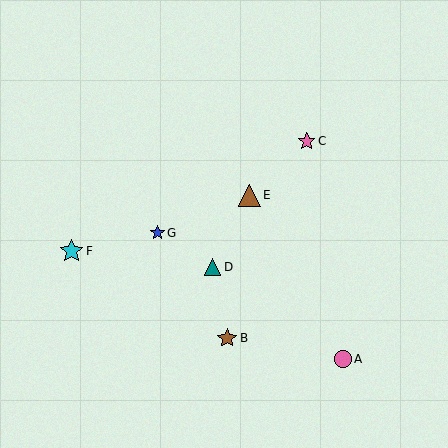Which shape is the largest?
The cyan star (labeled F) is the largest.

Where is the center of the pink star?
The center of the pink star is at (307, 141).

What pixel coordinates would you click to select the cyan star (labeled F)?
Click at (71, 251) to select the cyan star F.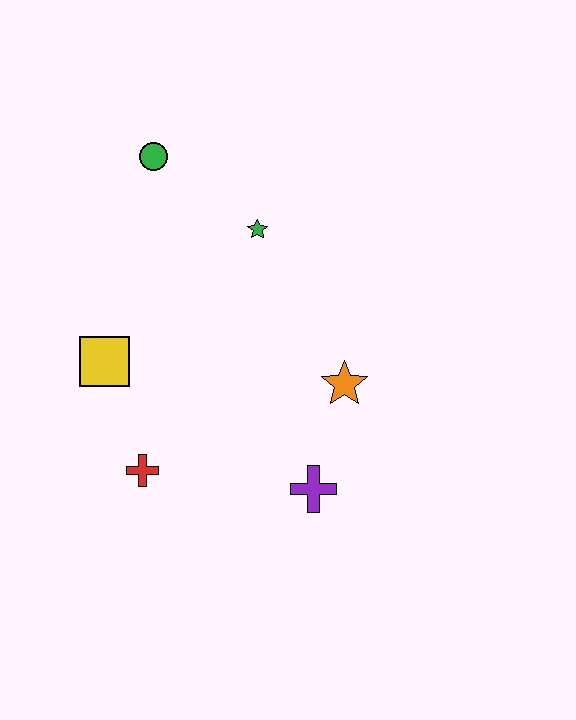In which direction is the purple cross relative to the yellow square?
The purple cross is to the right of the yellow square.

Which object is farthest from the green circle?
The purple cross is farthest from the green circle.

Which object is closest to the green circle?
The green star is closest to the green circle.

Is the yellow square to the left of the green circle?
Yes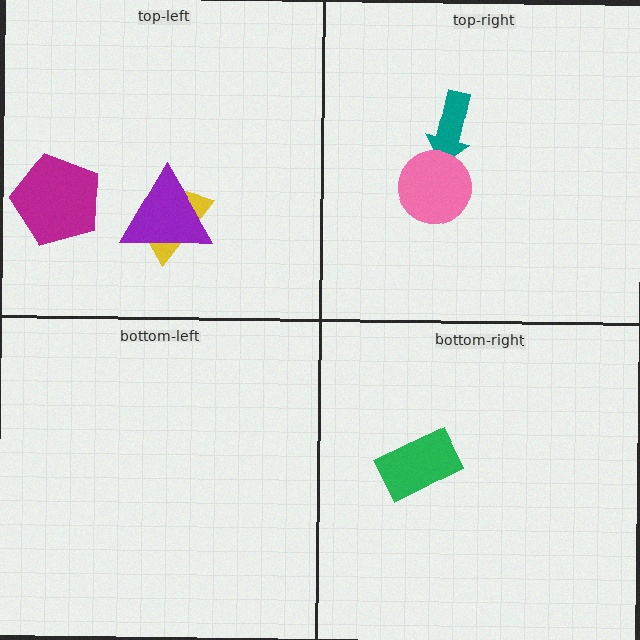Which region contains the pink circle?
The top-right region.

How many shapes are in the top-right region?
2.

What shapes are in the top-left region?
The magenta pentagon, the yellow trapezoid, the purple triangle.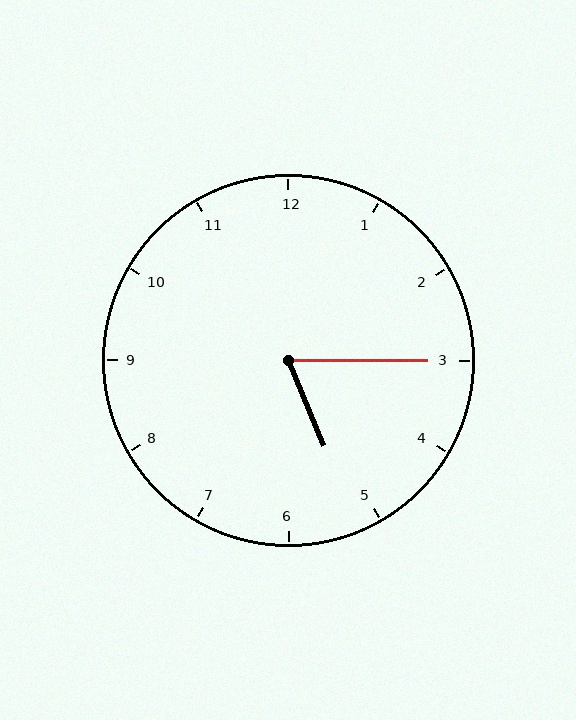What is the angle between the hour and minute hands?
Approximately 68 degrees.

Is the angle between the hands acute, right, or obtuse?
It is acute.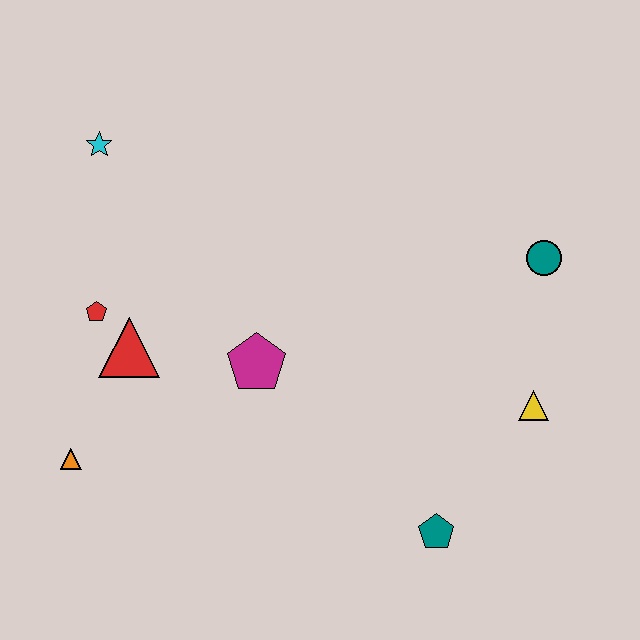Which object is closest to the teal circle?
The yellow triangle is closest to the teal circle.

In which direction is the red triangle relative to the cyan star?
The red triangle is below the cyan star.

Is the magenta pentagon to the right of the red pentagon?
Yes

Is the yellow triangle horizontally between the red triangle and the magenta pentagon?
No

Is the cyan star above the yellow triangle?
Yes